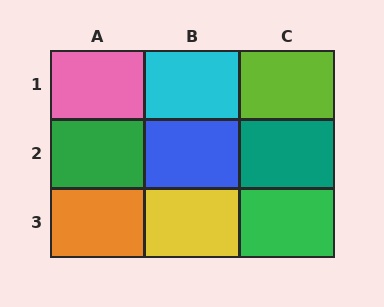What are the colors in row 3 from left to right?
Orange, yellow, green.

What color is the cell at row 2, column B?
Blue.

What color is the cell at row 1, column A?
Pink.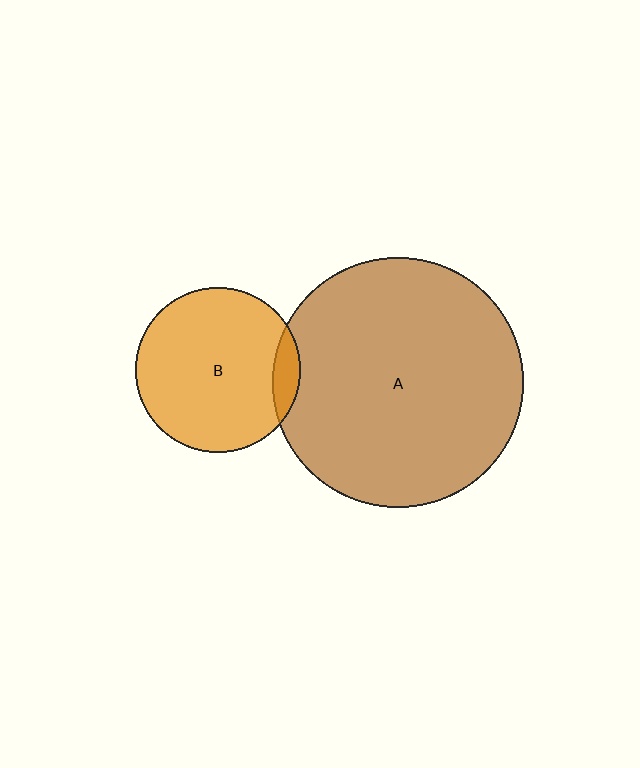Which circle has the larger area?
Circle A (brown).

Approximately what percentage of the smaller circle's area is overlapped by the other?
Approximately 10%.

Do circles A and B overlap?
Yes.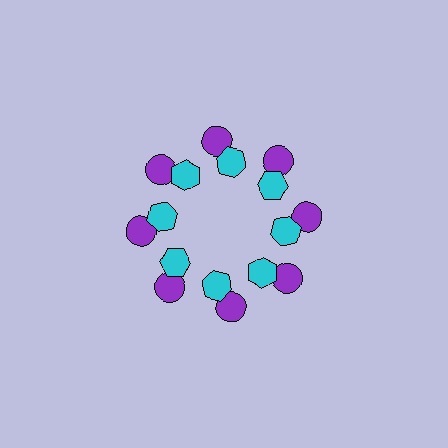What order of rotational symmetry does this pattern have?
This pattern has 8-fold rotational symmetry.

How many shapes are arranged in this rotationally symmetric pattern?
There are 16 shapes, arranged in 8 groups of 2.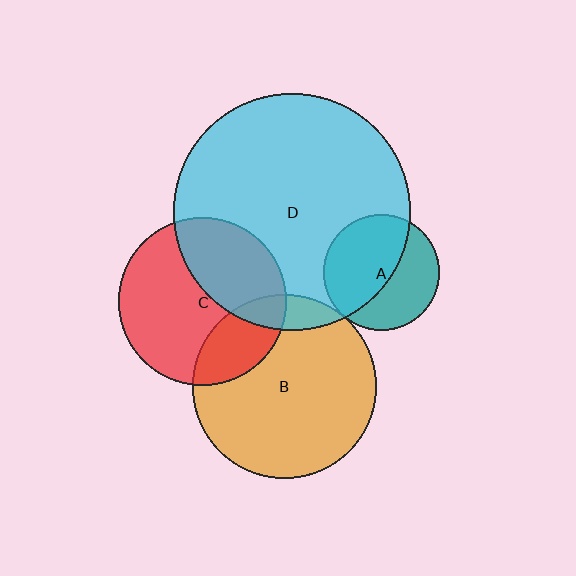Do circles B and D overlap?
Yes.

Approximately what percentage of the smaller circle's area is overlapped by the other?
Approximately 10%.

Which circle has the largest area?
Circle D (cyan).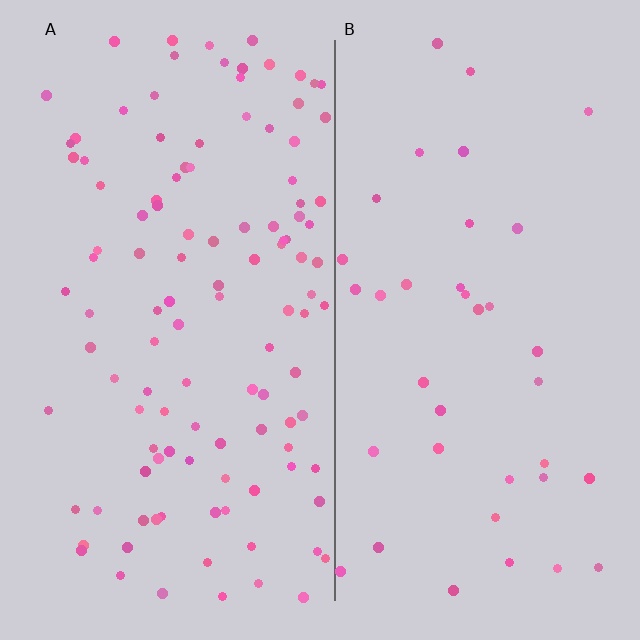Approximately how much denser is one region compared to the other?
Approximately 3.0× — region A over region B.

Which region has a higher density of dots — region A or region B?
A (the left).